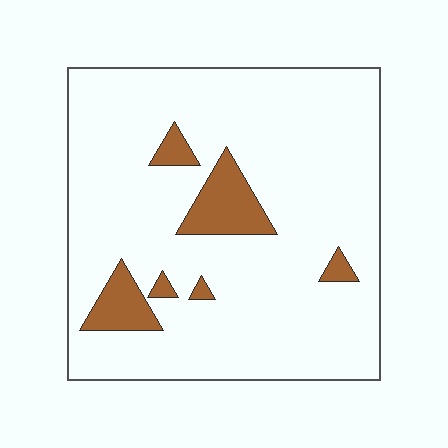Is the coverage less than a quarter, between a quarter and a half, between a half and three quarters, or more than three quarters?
Less than a quarter.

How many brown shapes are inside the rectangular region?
6.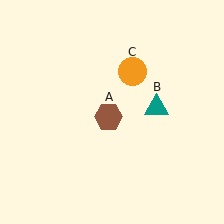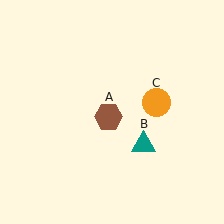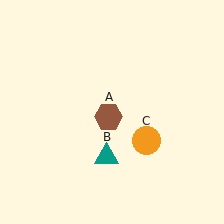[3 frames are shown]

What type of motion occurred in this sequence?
The teal triangle (object B), orange circle (object C) rotated clockwise around the center of the scene.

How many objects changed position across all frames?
2 objects changed position: teal triangle (object B), orange circle (object C).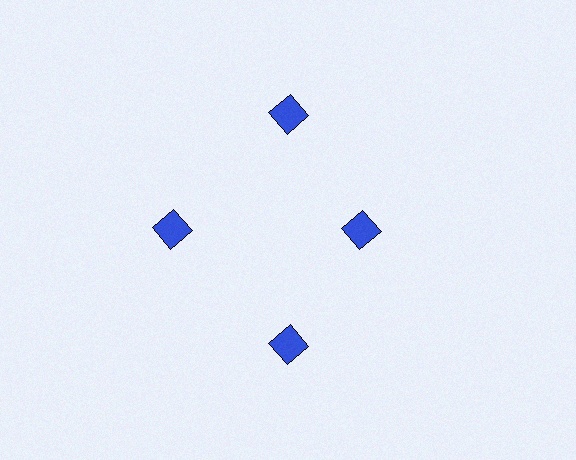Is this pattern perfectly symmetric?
No. The 4 blue diamonds are arranged in a ring, but one element near the 3 o'clock position is pulled inward toward the center, breaking the 4-fold rotational symmetry.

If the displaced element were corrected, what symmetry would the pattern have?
It would have 4-fold rotational symmetry — the pattern would map onto itself every 90 degrees.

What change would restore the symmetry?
The symmetry would be restored by moving it outward, back onto the ring so that all 4 diamonds sit at equal angles and equal distance from the center.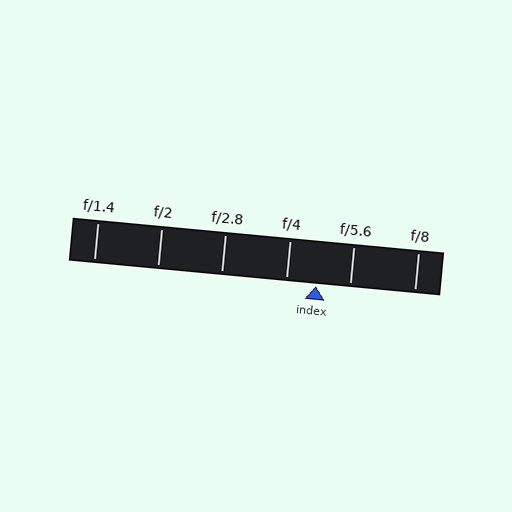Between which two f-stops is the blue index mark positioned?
The index mark is between f/4 and f/5.6.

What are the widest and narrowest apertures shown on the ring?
The widest aperture shown is f/1.4 and the narrowest is f/8.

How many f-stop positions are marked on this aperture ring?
There are 6 f-stop positions marked.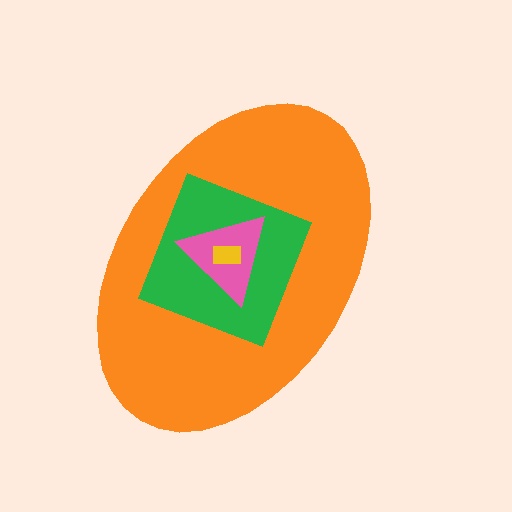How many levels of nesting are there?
4.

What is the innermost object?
The yellow rectangle.